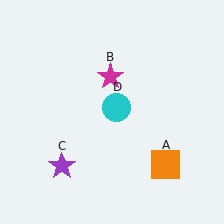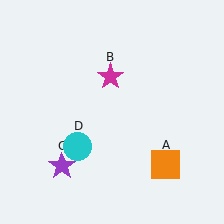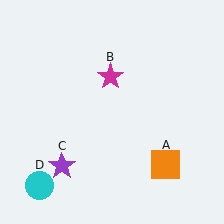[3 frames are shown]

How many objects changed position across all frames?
1 object changed position: cyan circle (object D).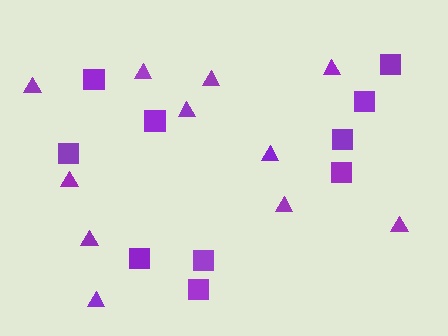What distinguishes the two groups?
There are 2 groups: one group of triangles (11) and one group of squares (10).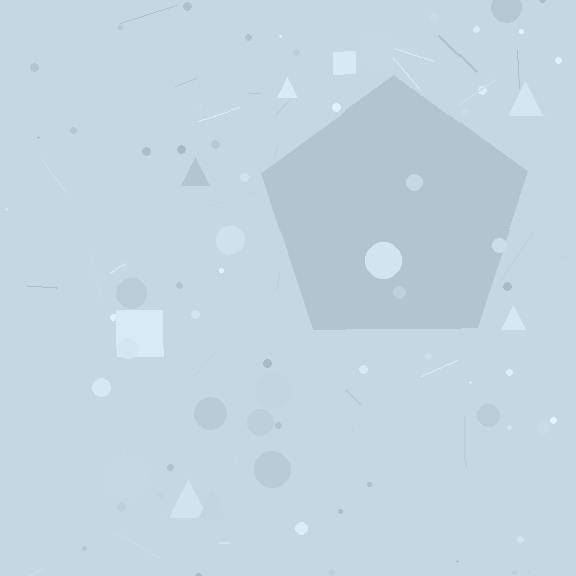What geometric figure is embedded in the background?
A pentagon is embedded in the background.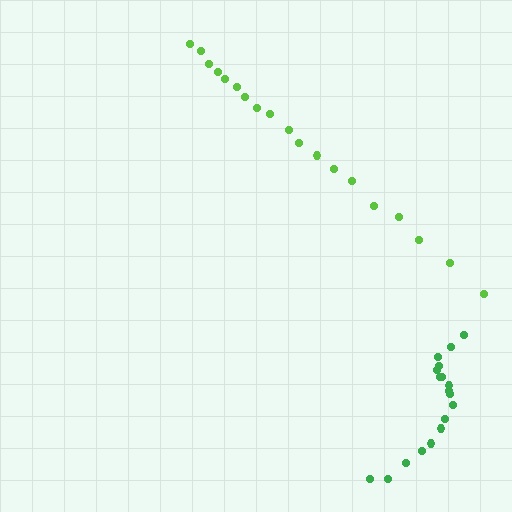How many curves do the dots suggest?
There are 2 distinct paths.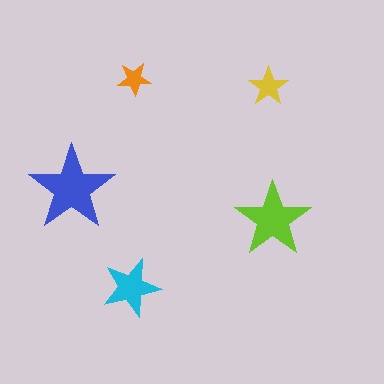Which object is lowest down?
The cyan star is bottommost.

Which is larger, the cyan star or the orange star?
The cyan one.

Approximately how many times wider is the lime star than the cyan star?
About 1.5 times wider.